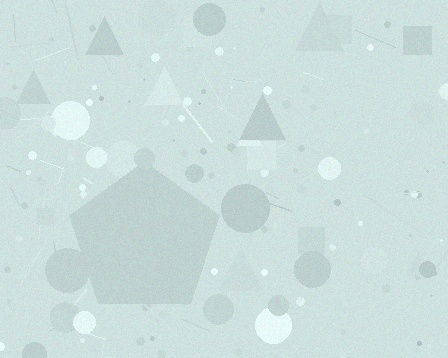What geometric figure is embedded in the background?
A pentagon is embedded in the background.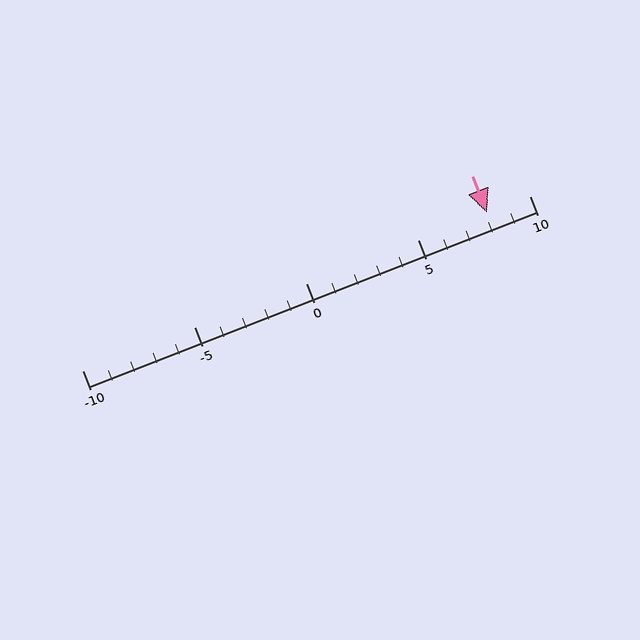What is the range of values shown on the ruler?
The ruler shows values from -10 to 10.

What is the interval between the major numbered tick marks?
The major tick marks are spaced 5 units apart.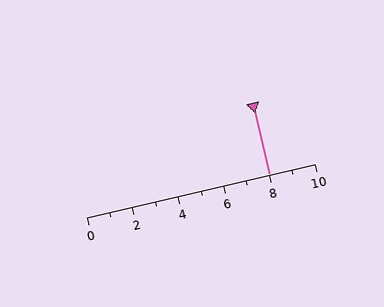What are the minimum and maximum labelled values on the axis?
The axis runs from 0 to 10.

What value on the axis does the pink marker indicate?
The marker indicates approximately 8.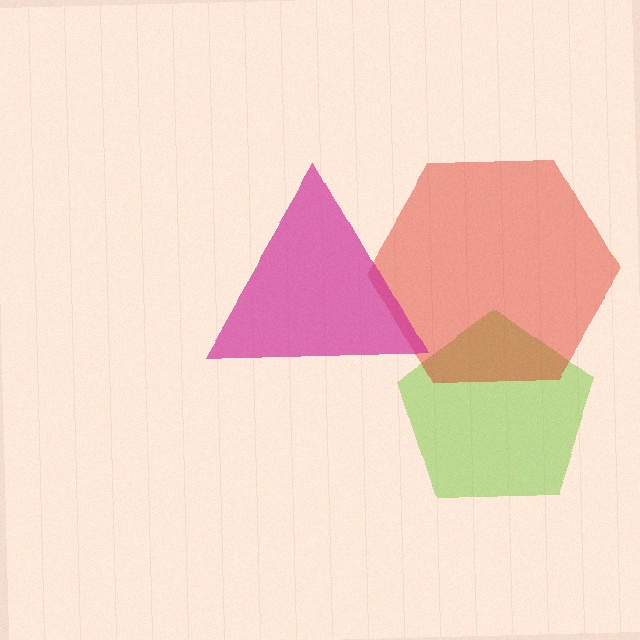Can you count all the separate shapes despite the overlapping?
Yes, there are 3 separate shapes.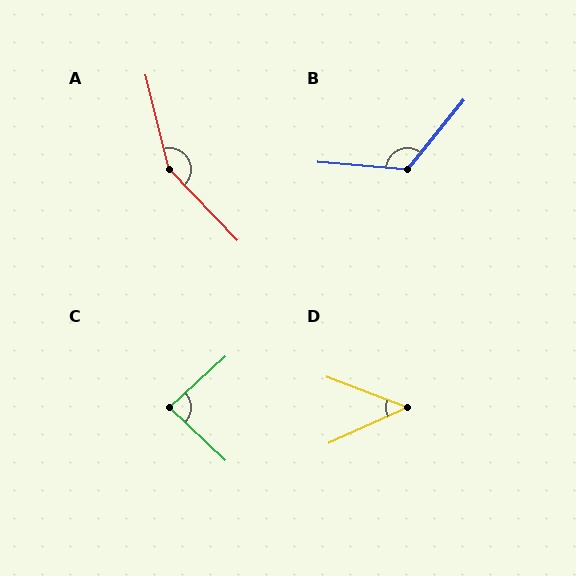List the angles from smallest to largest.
D (45°), C (86°), B (125°), A (150°).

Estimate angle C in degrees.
Approximately 86 degrees.